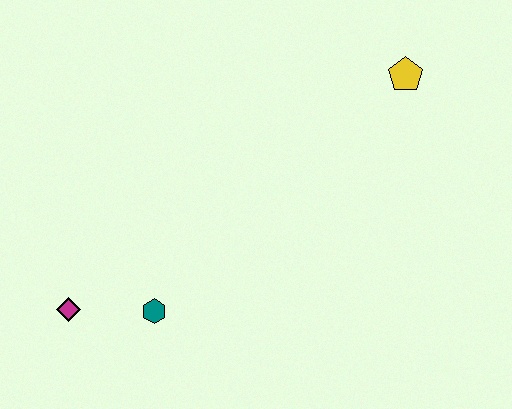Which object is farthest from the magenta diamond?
The yellow pentagon is farthest from the magenta diamond.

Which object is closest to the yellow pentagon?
The teal hexagon is closest to the yellow pentagon.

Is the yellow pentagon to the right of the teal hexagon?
Yes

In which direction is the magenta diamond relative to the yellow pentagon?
The magenta diamond is to the left of the yellow pentagon.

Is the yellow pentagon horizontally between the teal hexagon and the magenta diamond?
No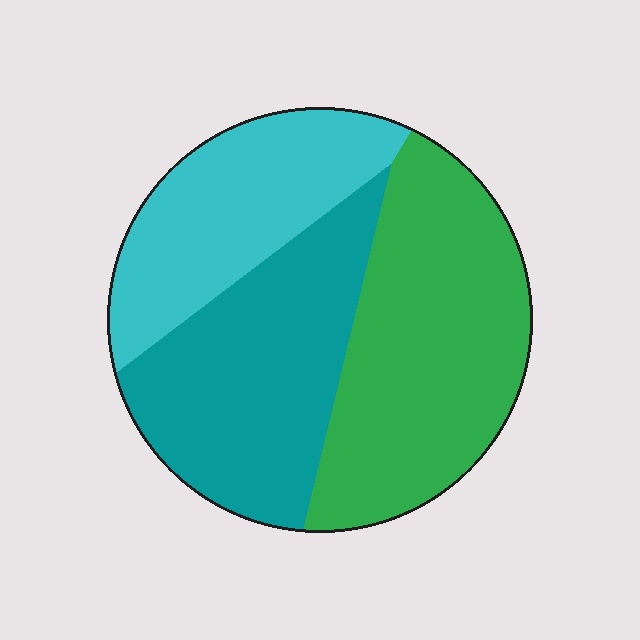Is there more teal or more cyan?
Teal.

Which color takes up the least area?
Cyan, at roughly 25%.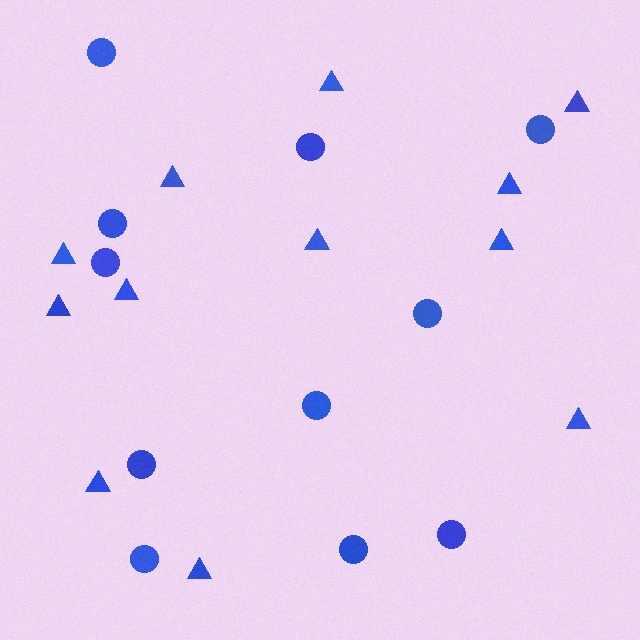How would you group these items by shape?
There are 2 groups: one group of circles (11) and one group of triangles (12).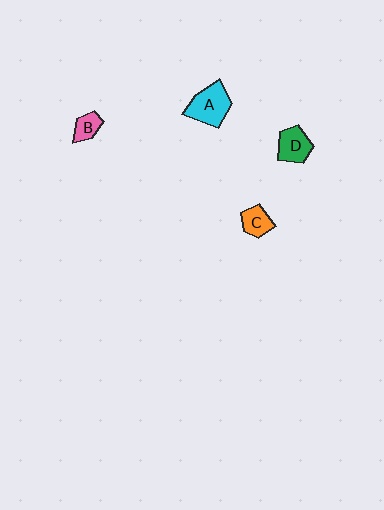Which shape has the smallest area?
Shape B (pink).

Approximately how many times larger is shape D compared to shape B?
Approximately 1.7 times.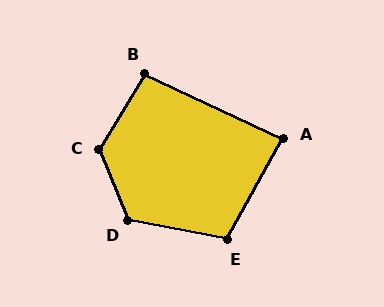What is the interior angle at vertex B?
Approximately 96 degrees (obtuse).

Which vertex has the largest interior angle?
C, at approximately 127 degrees.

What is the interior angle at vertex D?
Approximately 123 degrees (obtuse).